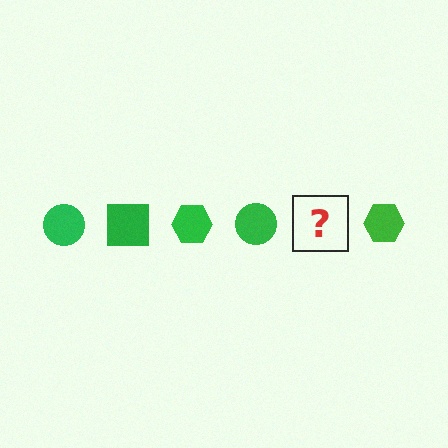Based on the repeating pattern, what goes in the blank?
The blank should be a green square.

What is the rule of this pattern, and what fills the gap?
The rule is that the pattern cycles through circle, square, hexagon shapes in green. The gap should be filled with a green square.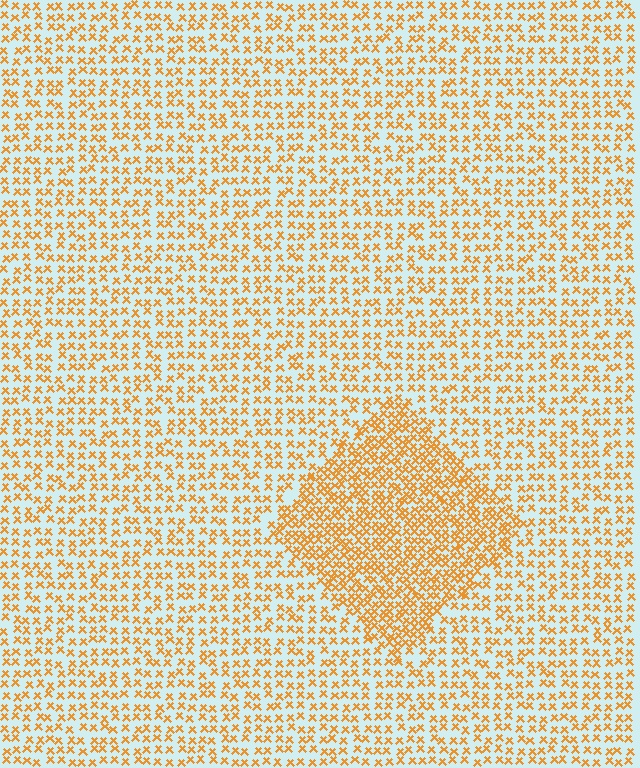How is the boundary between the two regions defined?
The boundary is defined by a change in element density (approximately 1.9x ratio). All elements are the same color, size, and shape.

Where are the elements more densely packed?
The elements are more densely packed inside the diamond boundary.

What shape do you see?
I see a diamond.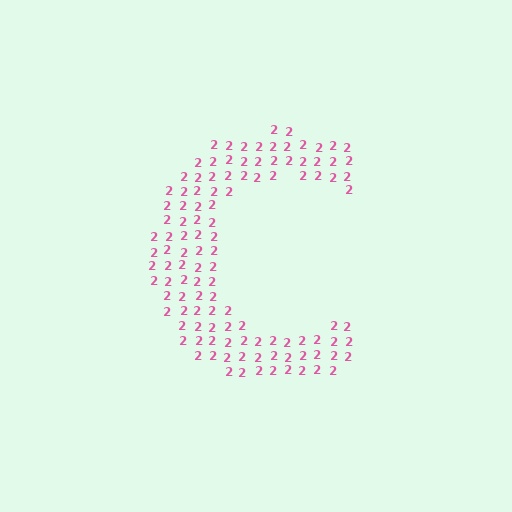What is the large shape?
The large shape is the letter C.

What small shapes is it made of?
It is made of small digit 2's.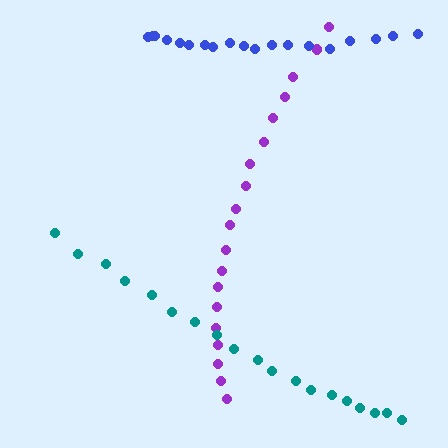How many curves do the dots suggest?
There are 3 distinct paths.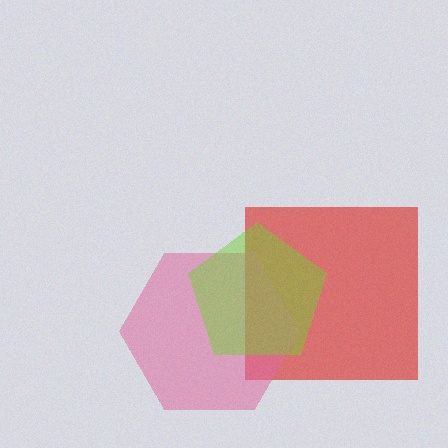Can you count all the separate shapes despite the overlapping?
Yes, there are 3 separate shapes.